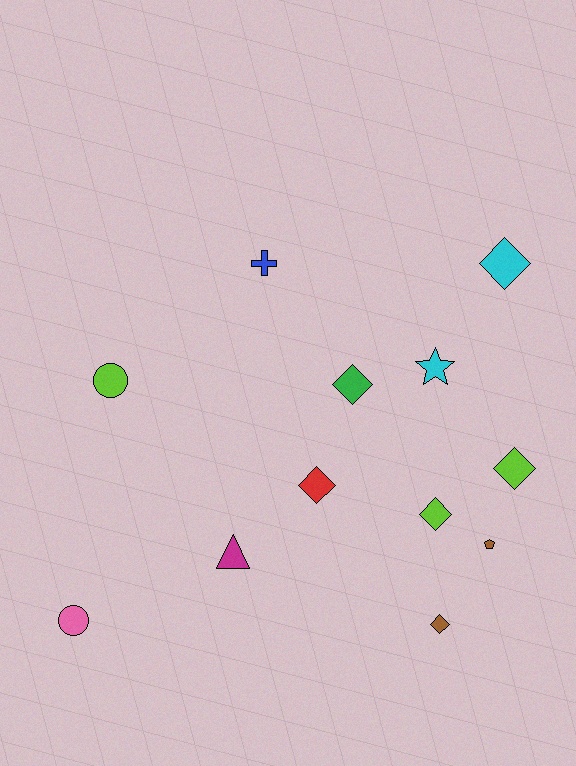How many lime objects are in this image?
There are 3 lime objects.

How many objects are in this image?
There are 12 objects.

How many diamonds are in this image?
There are 6 diamonds.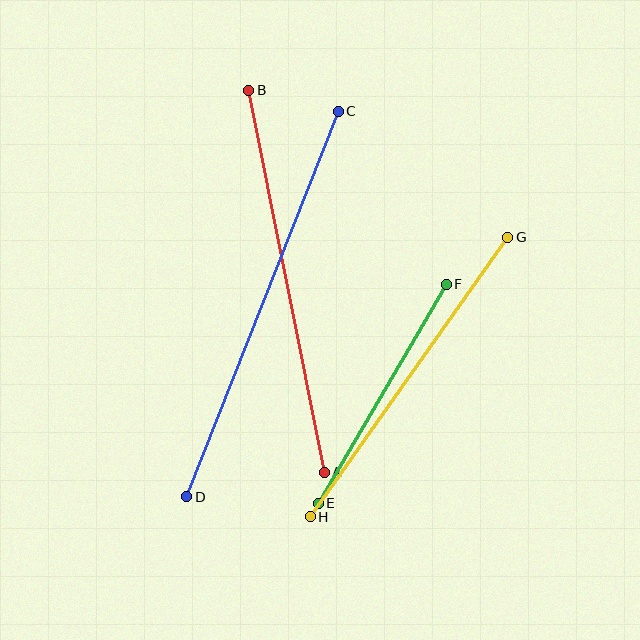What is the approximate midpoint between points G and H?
The midpoint is at approximately (409, 377) pixels.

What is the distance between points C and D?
The distance is approximately 414 pixels.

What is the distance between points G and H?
The distance is approximately 342 pixels.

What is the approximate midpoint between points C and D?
The midpoint is at approximately (262, 304) pixels.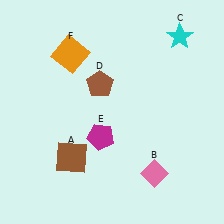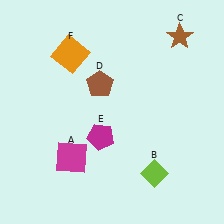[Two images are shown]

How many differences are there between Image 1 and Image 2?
There are 3 differences between the two images.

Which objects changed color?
A changed from brown to magenta. B changed from pink to lime. C changed from cyan to brown.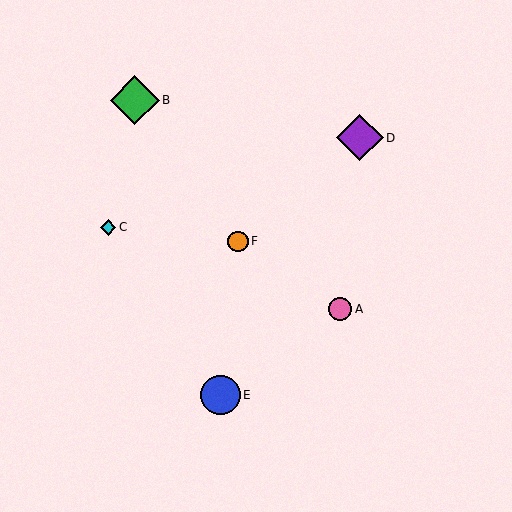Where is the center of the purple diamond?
The center of the purple diamond is at (360, 138).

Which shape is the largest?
The green diamond (labeled B) is the largest.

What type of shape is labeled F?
Shape F is an orange circle.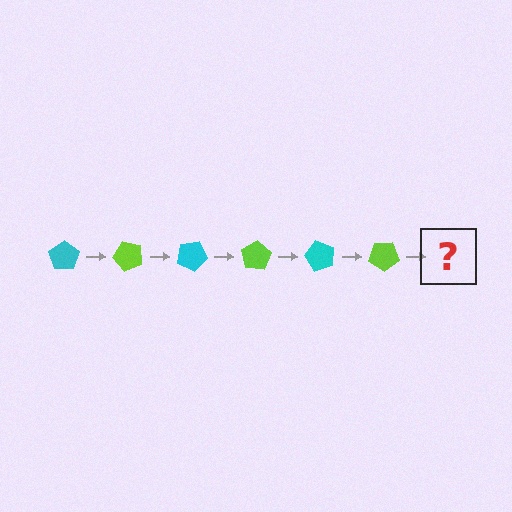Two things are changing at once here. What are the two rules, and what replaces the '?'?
The two rules are that it rotates 50 degrees each step and the color cycles through cyan and lime. The '?' should be a cyan pentagon, rotated 300 degrees from the start.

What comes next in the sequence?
The next element should be a cyan pentagon, rotated 300 degrees from the start.